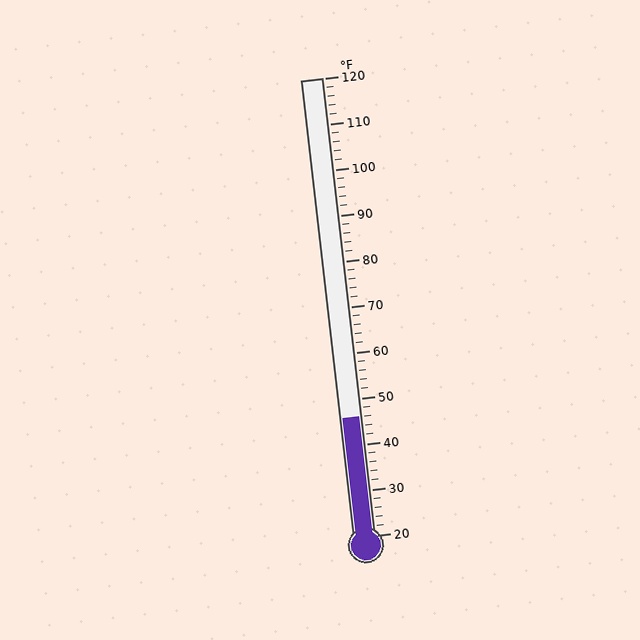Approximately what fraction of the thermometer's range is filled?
The thermometer is filled to approximately 25% of its range.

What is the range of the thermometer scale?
The thermometer scale ranges from 20°F to 120°F.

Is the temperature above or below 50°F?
The temperature is below 50°F.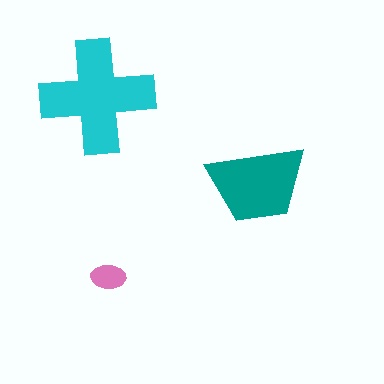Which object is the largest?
The cyan cross.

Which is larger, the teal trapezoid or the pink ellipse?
The teal trapezoid.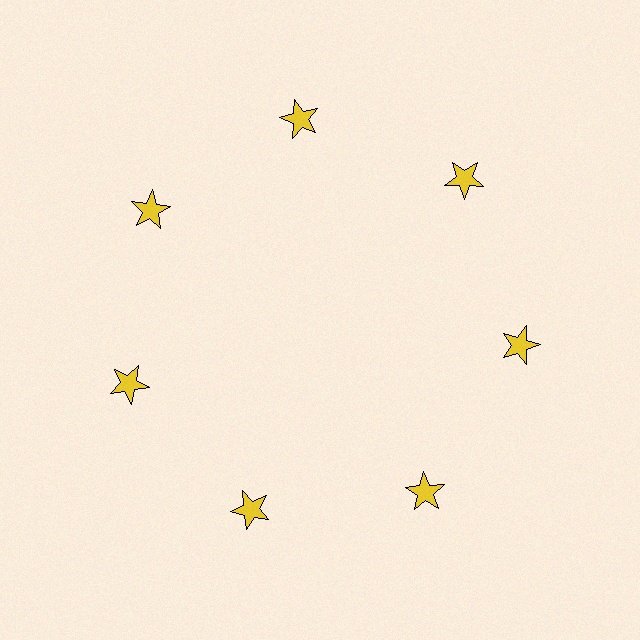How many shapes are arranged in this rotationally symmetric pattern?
There are 7 shapes, arranged in 7 groups of 1.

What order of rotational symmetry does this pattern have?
This pattern has 7-fold rotational symmetry.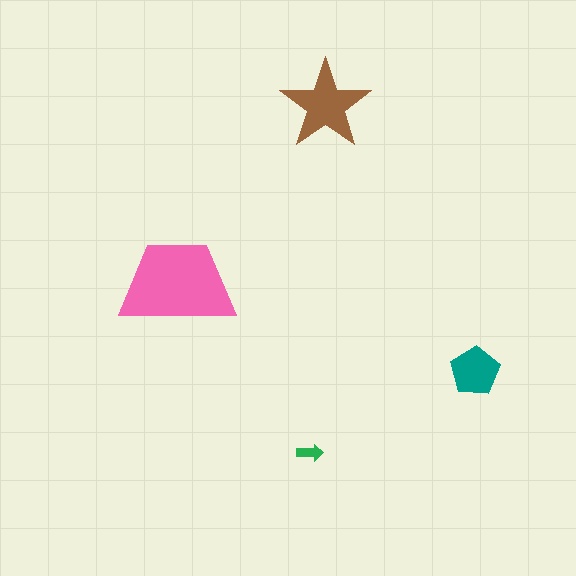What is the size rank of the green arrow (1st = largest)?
4th.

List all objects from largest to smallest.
The pink trapezoid, the brown star, the teal pentagon, the green arrow.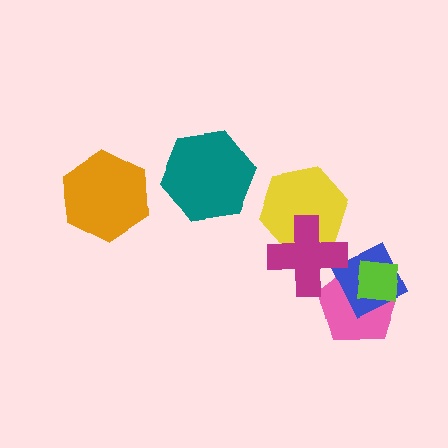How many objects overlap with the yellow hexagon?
1 object overlaps with the yellow hexagon.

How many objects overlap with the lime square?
2 objects overlap with the lime square.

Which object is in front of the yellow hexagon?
The magenta cross is in front of the yellow hexagon.